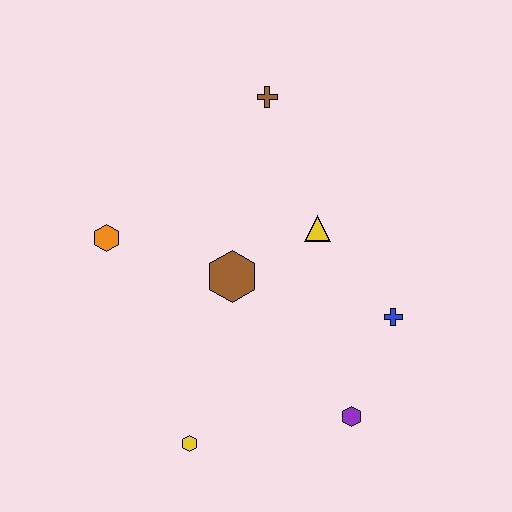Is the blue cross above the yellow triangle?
No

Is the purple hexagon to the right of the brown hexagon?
Yes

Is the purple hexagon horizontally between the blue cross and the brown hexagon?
Yes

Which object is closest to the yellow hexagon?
The purple hexagon is closest to the yellow hexagon.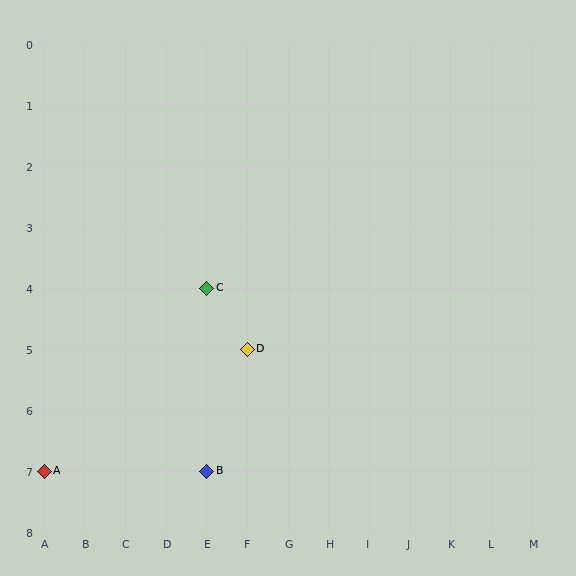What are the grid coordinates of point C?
Point C is at grid coordinates (E, 4).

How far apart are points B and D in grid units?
Points B and D are 1 column and 2 rows apart (about 2.2 grid units diagonally).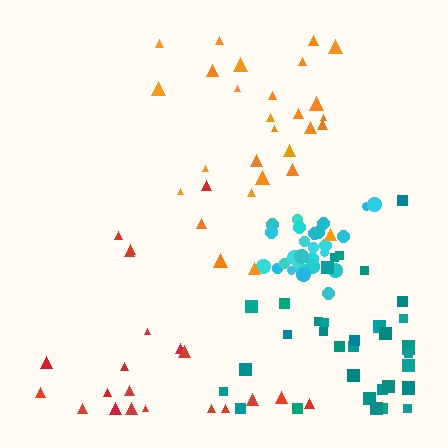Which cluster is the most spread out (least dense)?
Red.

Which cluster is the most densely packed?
Cyan.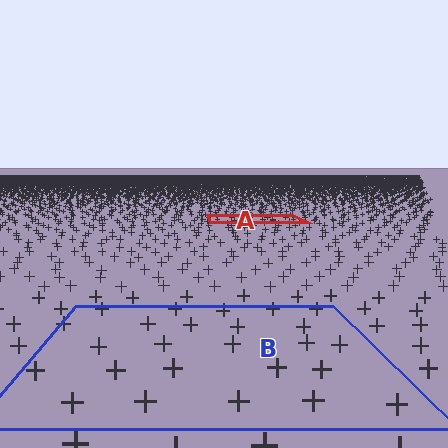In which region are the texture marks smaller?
The texture marks are smaller in region A, because it is farther away.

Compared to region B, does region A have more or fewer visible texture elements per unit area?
Region A has more texture elements per unit area — they are packed more densely because it is farther away.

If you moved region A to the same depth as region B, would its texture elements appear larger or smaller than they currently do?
They would appear larger. At a closer depth, the same texture elements are projected at a bigger on-screen size.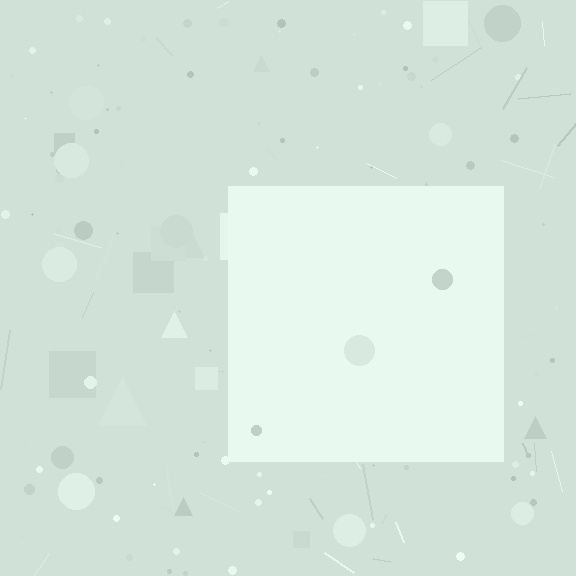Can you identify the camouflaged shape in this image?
The camouflaged shape is a square.